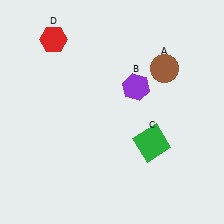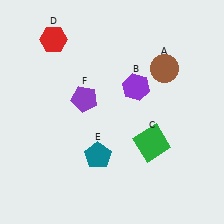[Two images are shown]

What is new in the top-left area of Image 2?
A purple pentagon (F) was added in the top-left area of Image 2.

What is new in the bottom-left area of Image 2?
A teal pentagon (E) was added in the bottom-left area of Image 2.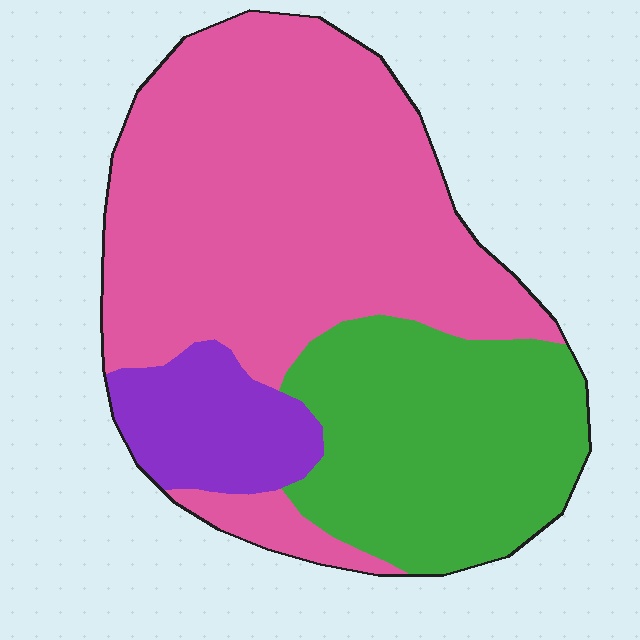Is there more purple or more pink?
Pink.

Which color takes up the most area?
Pink, at roughly 60%.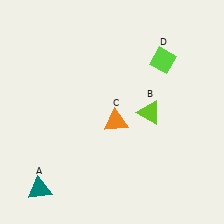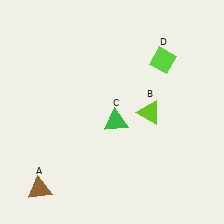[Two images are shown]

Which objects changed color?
A changed from teal to brown. C changed from orange to green.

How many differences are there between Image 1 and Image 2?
There are 2 differences between the two images.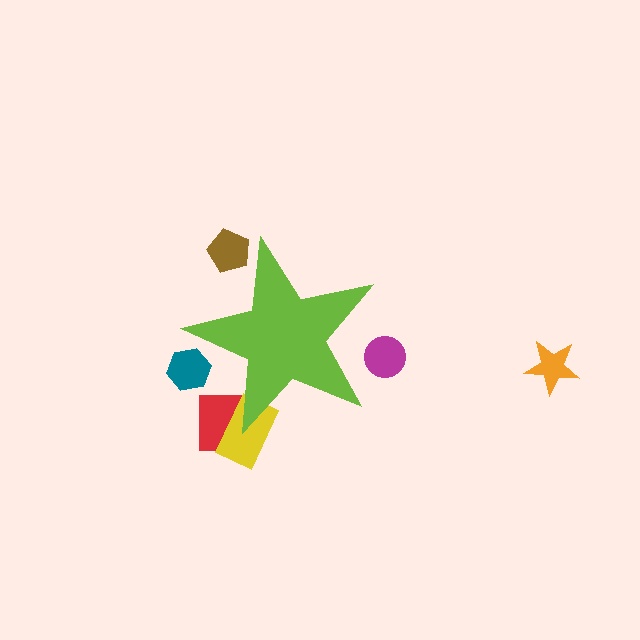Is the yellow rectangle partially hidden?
Yes, the yellow rectangle is partially hidden behind the lime star.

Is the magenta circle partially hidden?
Yes, the magenta circle is partially hidden behind the lime star.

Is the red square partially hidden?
Yes, the red square is partially hidden behind the lime star.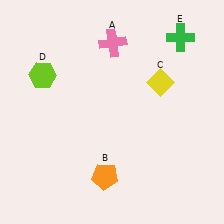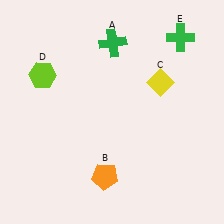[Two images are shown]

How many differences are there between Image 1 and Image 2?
There is 1 difference between the two images.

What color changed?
The cross (A) changed from pink in Image 1 to green in Image 2.